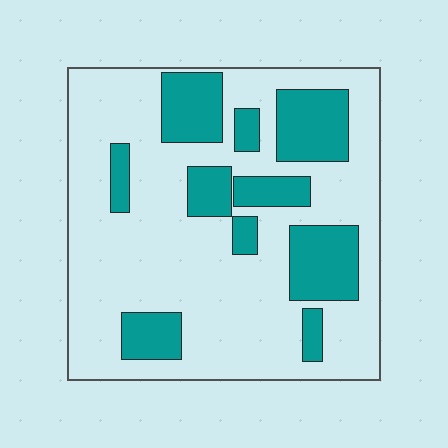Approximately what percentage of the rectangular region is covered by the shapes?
Approximately 30%.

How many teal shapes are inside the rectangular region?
10.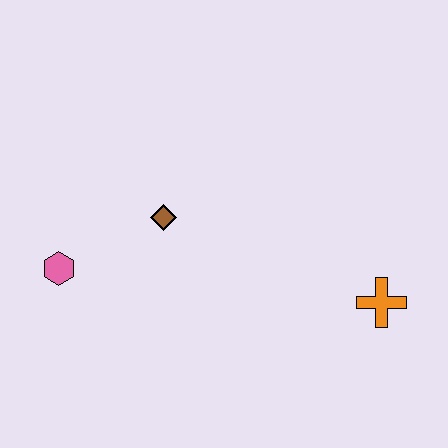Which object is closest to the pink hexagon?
The brown diamond is closest to the pink hexagon.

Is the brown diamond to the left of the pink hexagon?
No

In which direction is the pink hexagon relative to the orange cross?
The pink hexagon is to the left of the orange cross.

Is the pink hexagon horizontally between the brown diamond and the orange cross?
No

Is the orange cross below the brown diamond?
Yes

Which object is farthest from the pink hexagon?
The orange cross is farthest from the pink hexagon.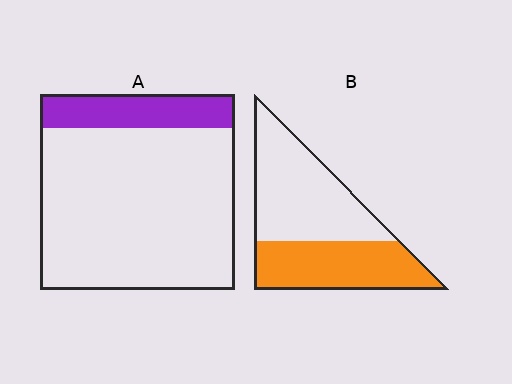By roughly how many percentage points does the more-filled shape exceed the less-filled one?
By roughly 25 percentage points (B over A).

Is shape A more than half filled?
No.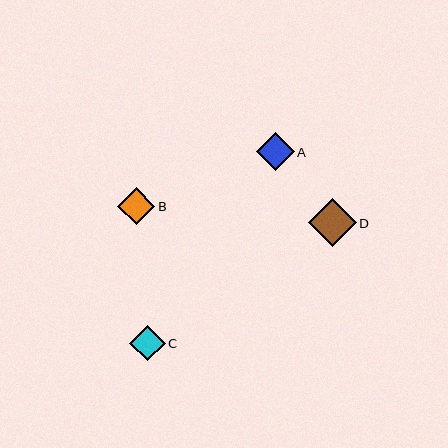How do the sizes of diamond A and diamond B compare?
Diamond A and diamond B are approximately the same size.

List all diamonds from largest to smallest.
From largest to smallest: D, A, B, C.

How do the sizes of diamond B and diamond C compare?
Diamond B and diamond C are approximately the same size.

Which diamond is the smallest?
Diamond C is the smallest with a size of approximately 35 pixels.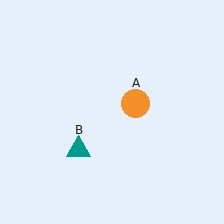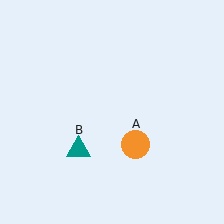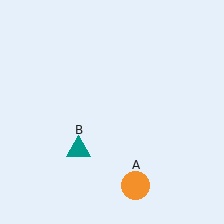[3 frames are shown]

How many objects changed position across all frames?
1 object changed position: orange circle (object A).